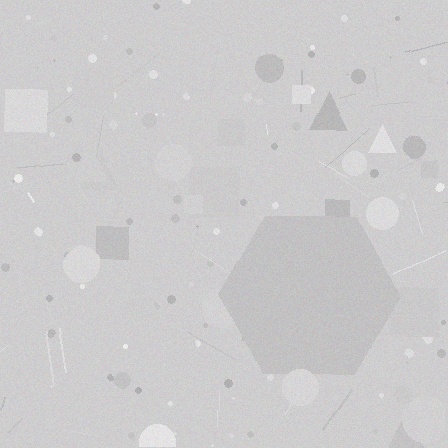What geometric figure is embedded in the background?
A hexagon is embedded in the background.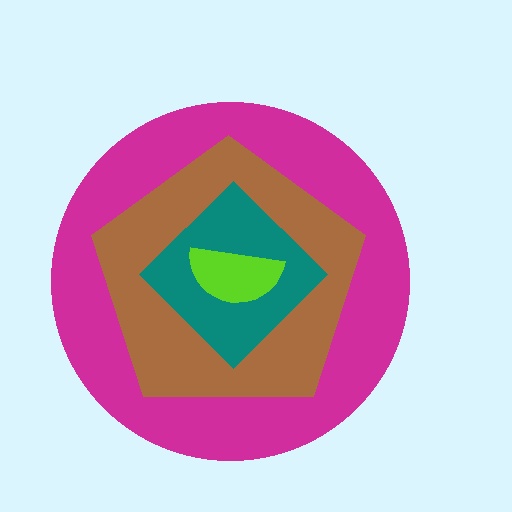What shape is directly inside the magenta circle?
The brown pentagon.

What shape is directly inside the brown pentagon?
The teal diamond.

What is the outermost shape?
The magenta circle.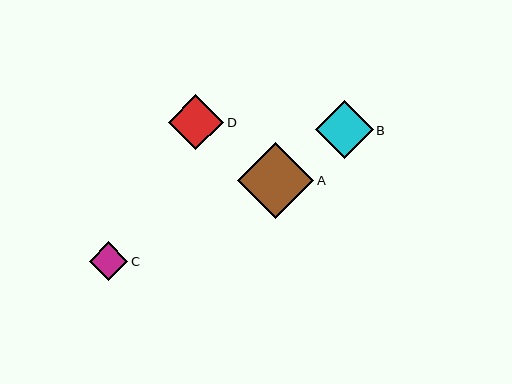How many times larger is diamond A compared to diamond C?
Diamond A is approximately 2.0 times the size of diamond C.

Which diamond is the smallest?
Diamond C is the smallest with a size of approximately 39 pixels.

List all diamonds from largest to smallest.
From largest to smallest: A, B, D, C.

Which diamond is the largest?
Diamond A is the largest with a size of approximately 76 pixels.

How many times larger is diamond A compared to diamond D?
Diamond A is approximately 1.4 times the size of diamond D.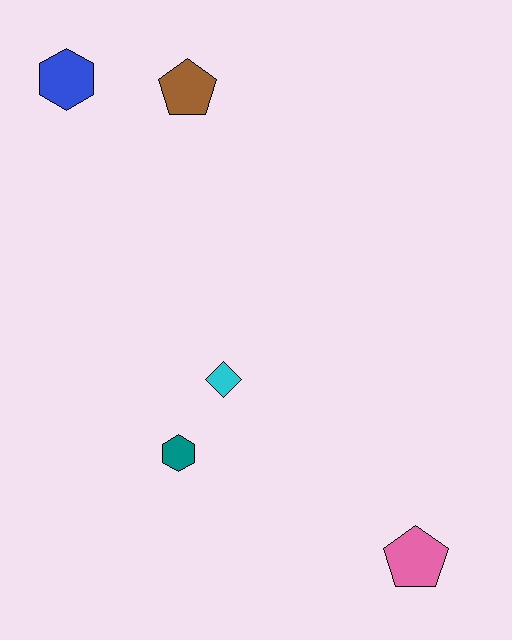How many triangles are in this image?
There are no triangles.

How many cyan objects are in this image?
There is 1 cyan object.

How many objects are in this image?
There are 5 objects.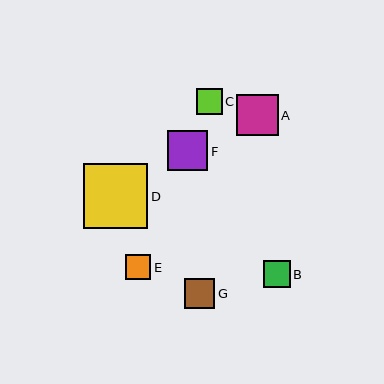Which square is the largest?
Square D is the largest with a size of approximately 65 pixels.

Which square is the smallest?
Square E is the smallest with a size of approximately 25 pixels.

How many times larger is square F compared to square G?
Square F is approximately 1.3 times the size of square G.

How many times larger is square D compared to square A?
Square D is approximately 1.6 times the size of square A.